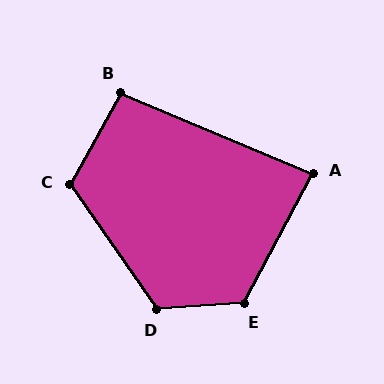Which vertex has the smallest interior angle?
A, at approximately 85 degrees.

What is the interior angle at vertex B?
Approximately 96 degrees (obtuse).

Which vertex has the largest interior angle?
E, at approximately 122 degrees.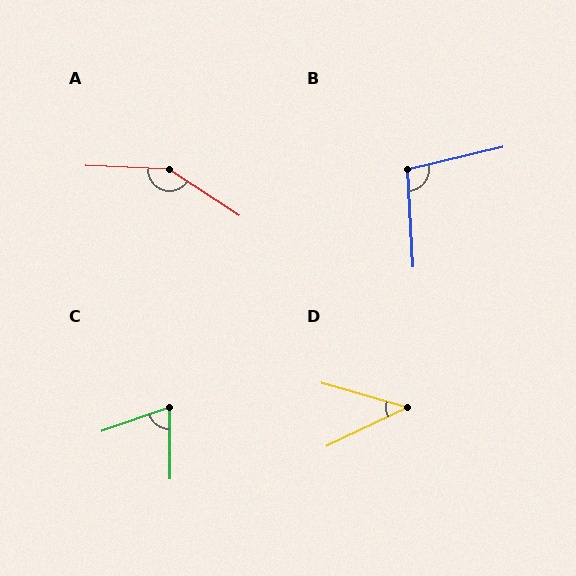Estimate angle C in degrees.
Approximately 72 degrees.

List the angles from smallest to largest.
D (41°), C (72°), B (100°), A (149°).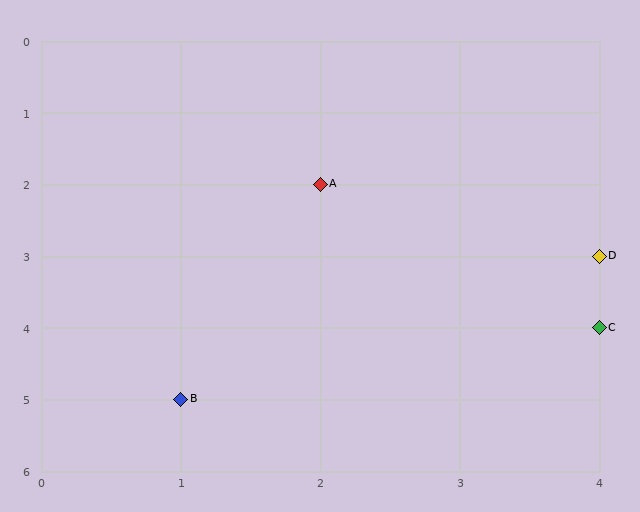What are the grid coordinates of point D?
Point D is at grid coordinates (4, 3).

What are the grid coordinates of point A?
Point A is at grid coordinates (2, 2).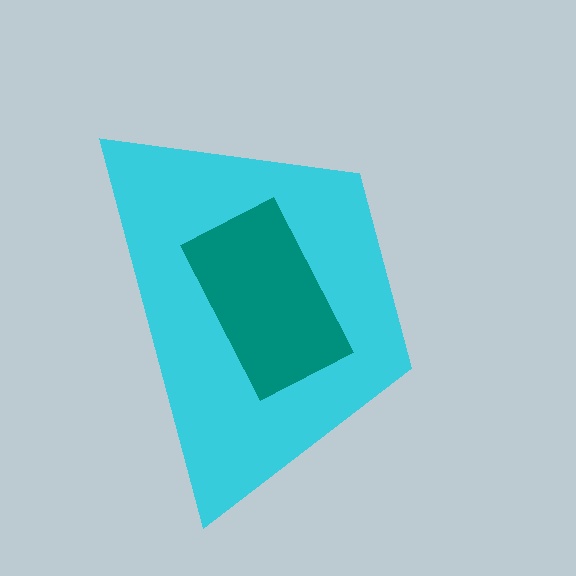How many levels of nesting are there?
2.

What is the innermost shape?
The teal rectangle.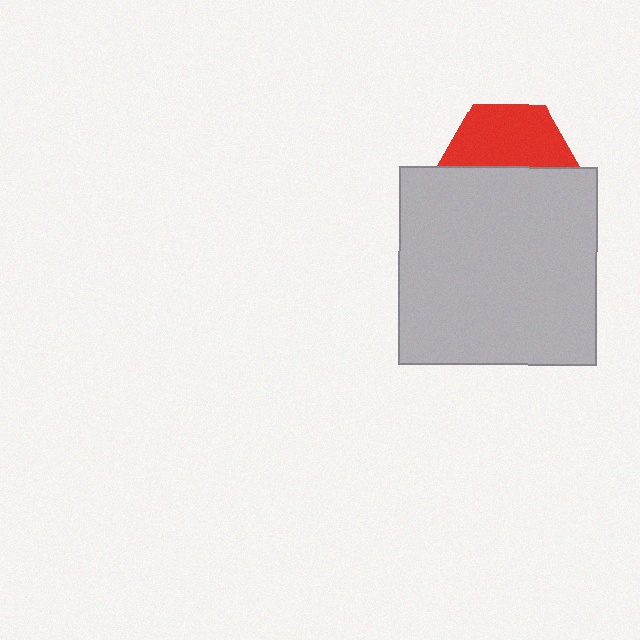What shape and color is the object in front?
The object in front is a light gray square.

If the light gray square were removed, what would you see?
You would see the complete red hexagon.